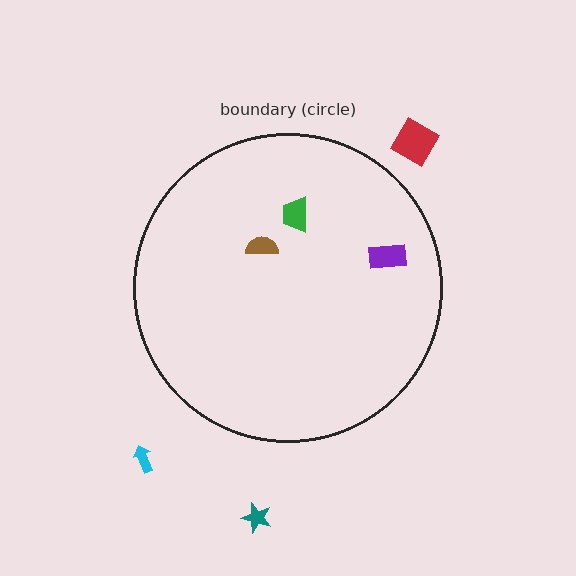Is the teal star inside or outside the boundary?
Outside.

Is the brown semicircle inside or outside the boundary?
Inside.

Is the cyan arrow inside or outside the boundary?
Outside.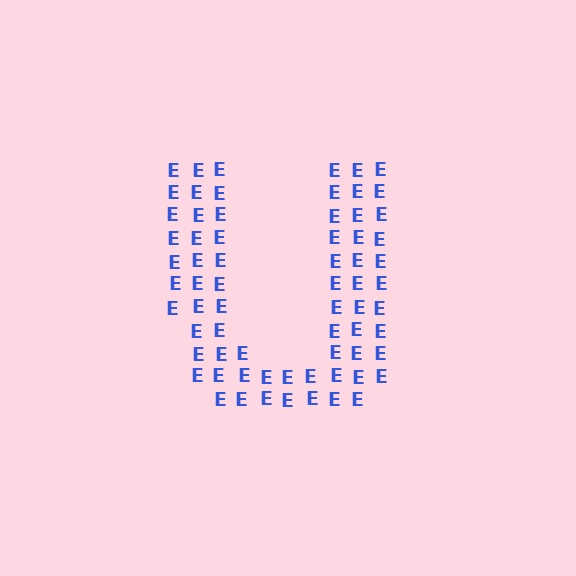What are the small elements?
The small elements are letter E's.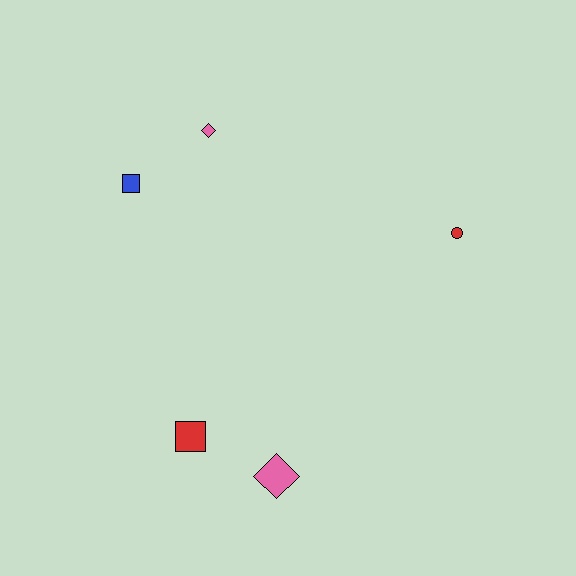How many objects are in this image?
There are 5 objects.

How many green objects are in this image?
There are no green objects.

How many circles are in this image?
There is 1 circle.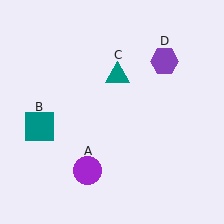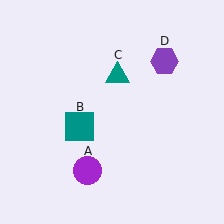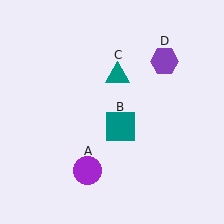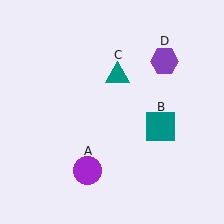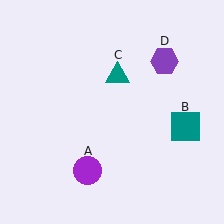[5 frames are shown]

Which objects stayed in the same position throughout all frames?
Purple circle (object A) and teal triangle (object C) and purple hexagon (object D) remained stationary.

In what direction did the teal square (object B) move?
The teal square (object B) moved right.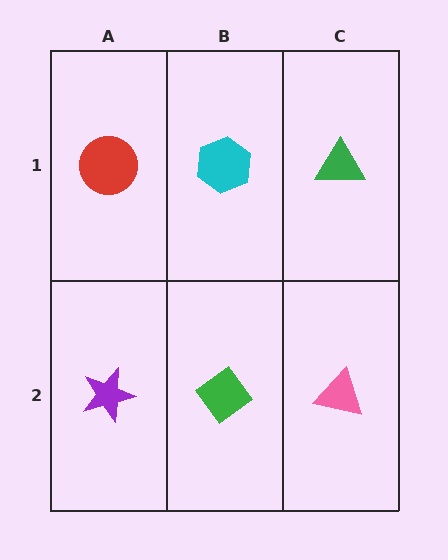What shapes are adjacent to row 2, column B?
A cyan hexagon (row 1, column B), a purple star (row 2, column A), a pink triangle (row 2, column C).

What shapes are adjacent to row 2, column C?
A green triangle (row 1, column C), a green diamond (row 2, column B).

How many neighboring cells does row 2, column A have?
2.